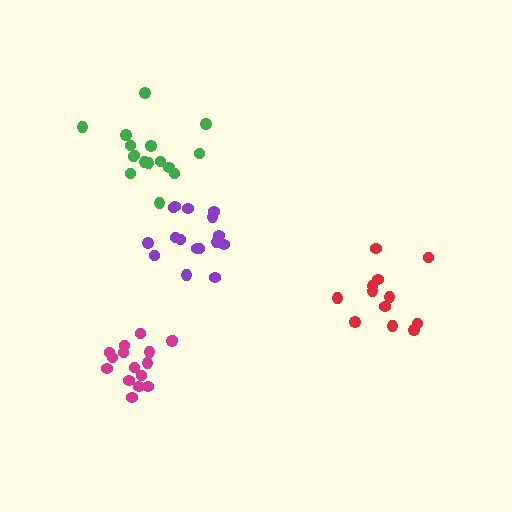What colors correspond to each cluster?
The clusters are colored: red, green, magenta, purple.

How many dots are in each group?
Group 1: 12 dots, Group 2: 16 dots, Group 3: 16 dots, Group 4: 16 dots (60 total).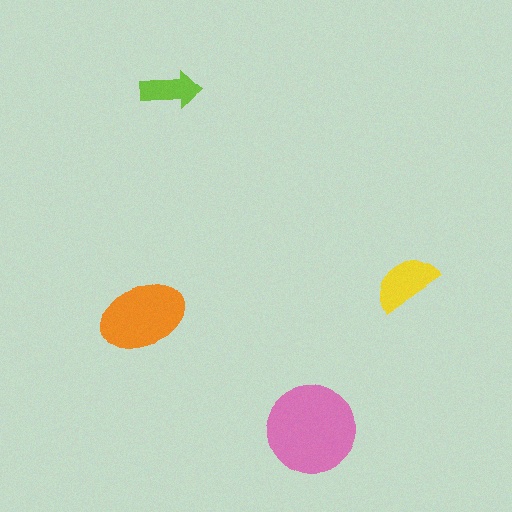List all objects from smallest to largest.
The lime arrow, the yellow semicircle, the orange ellipse, the pink circle.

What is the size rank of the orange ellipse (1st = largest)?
2nd.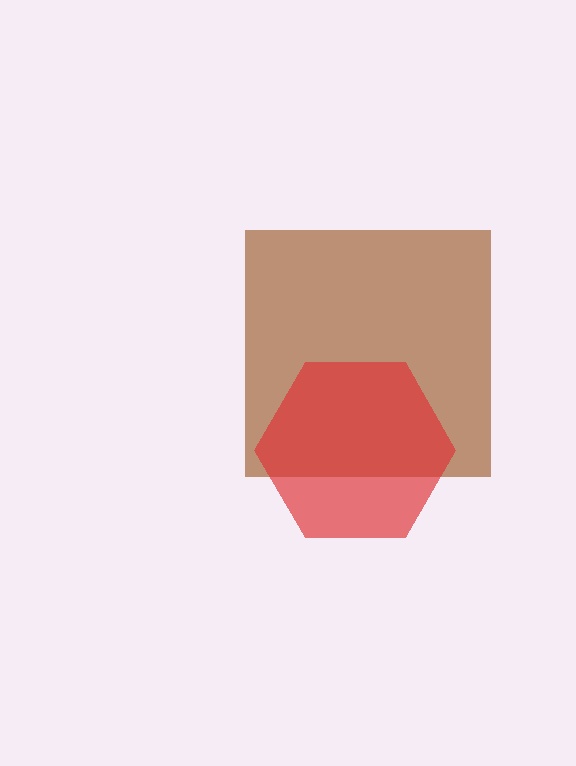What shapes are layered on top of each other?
The layered shapes are: a brown square, a red hexagon.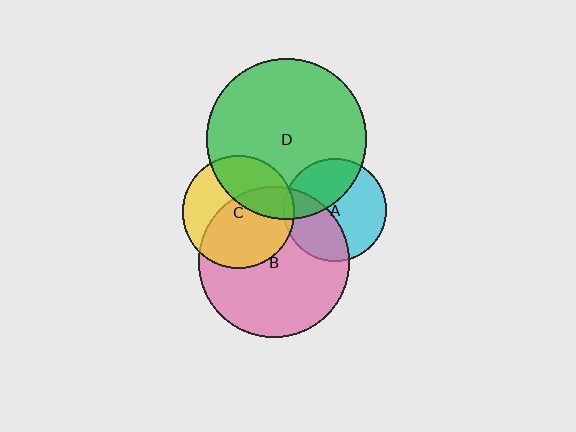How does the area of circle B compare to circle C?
Approximately 1.8 times.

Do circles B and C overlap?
Yes.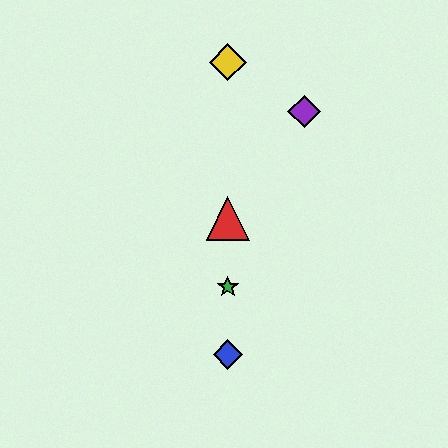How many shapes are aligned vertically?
4 shapes (the red triangle, the blue diamond, the green star, the yellow diamond) are aligned vertically.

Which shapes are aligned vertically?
The red triangle, the blue diamond, the green star, the yellow diamond are aligned vertically.